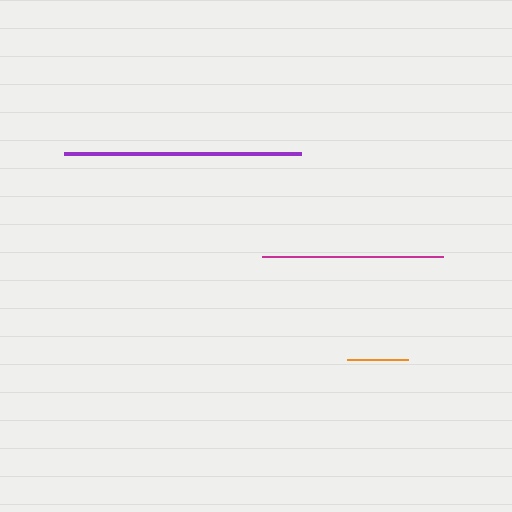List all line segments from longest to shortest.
From longest to shortest: purple, magenta, orange.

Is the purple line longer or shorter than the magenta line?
The purple line is longer than the magenta line.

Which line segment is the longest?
The purple line is the longest at approximately 237 pixels.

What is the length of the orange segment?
The orange segment is approximately 62 pixels long.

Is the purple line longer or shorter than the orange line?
The purple line is longer than the orange line.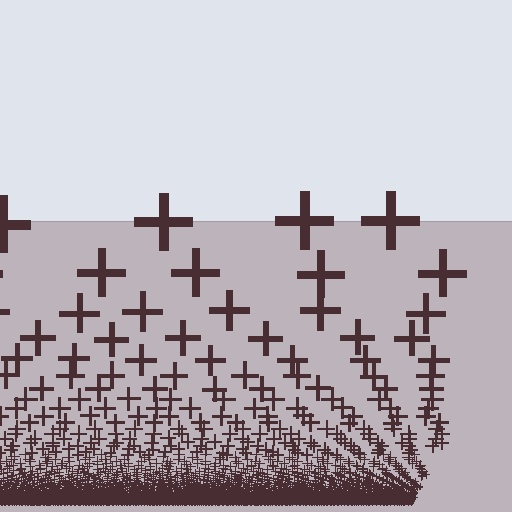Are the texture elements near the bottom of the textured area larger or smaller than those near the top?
Smaller. The gradient is inverted — elements near the bottom are smaller and denser.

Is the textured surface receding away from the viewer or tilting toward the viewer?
The surface appears to tilt toward the viewer. Texture elements get larger and sparser toward the top.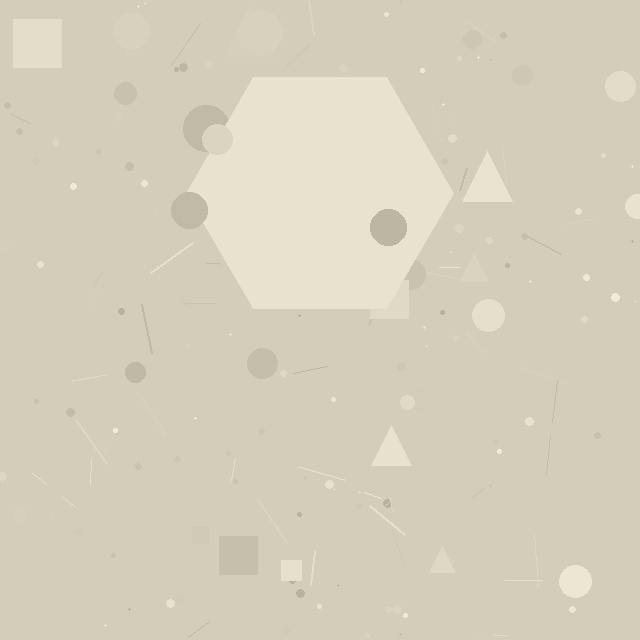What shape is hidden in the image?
A hexagon is hidden in the image.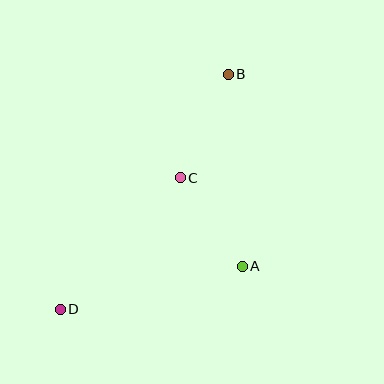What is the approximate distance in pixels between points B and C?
The distance between B and C is approximately 114 pixels.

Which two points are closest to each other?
Points A and C are closest to each other.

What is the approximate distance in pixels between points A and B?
The distance between A and B is approximately 193 pixels.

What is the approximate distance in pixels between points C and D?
The distance between C and D is approximately 178 pixels.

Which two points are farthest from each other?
Points B and D are farthest from each other.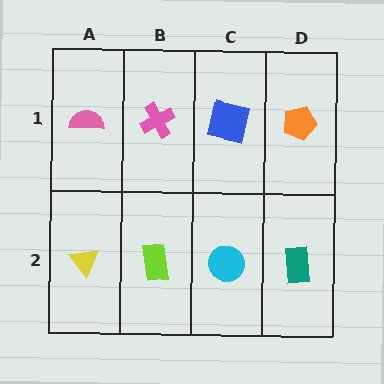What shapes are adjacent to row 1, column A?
A yellow triangle (row 2, column A), a pink cross (row 1, column B).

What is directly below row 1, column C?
A cyan circle.